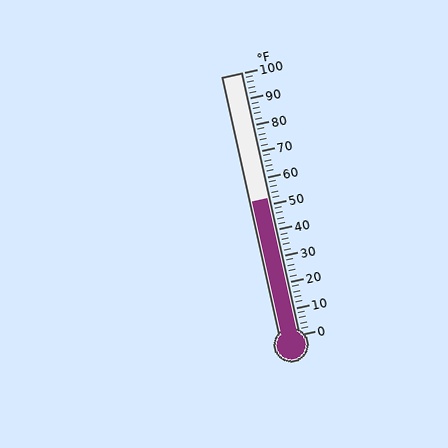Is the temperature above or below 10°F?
The temperature is above 10°F.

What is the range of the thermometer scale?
The thermometer scale ranges from 0°F to 100°F.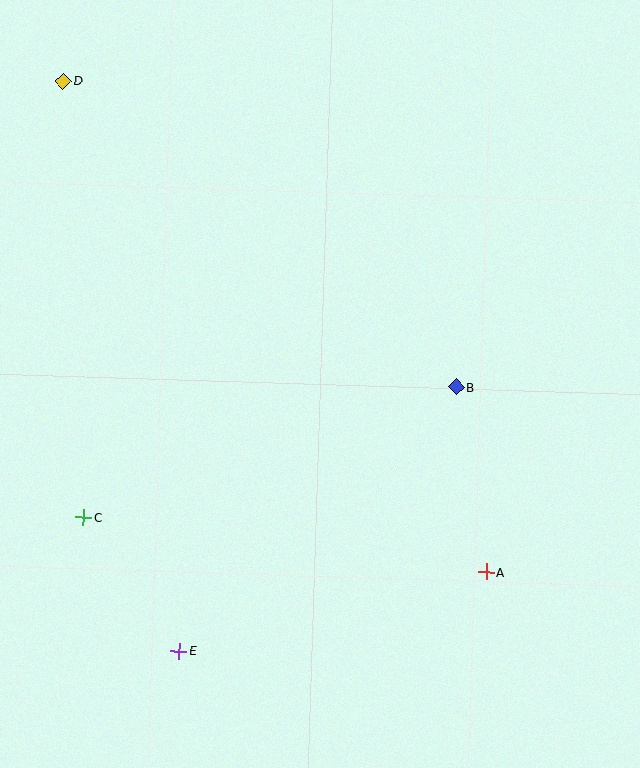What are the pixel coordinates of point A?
Point A is at (486, 572).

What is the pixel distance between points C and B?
The distance between C and B is 395 pixels.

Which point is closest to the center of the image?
Point B at (456, 387) is closest to the center.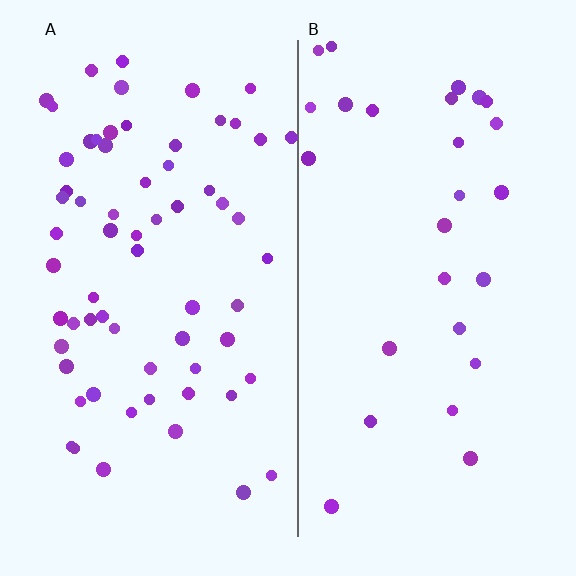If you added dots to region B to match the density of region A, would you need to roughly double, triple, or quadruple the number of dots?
Approximately double.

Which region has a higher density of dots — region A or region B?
A (the left).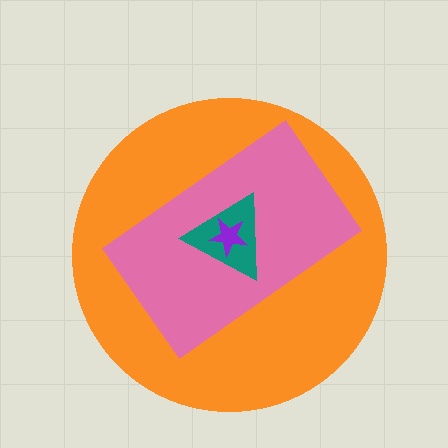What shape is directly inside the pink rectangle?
The teal triangle.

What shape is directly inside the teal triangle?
The purple star.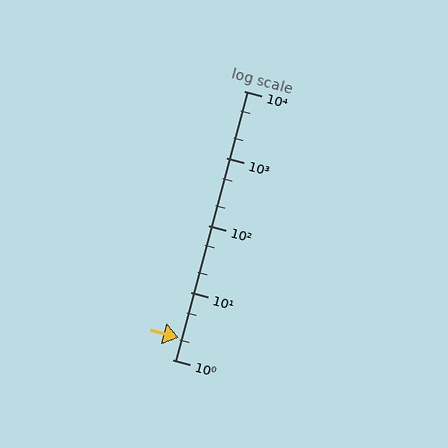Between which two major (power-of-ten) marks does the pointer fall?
The pointer is between 1 and 10.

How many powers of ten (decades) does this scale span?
The scale spans 4 decades, from 1 to 10000.